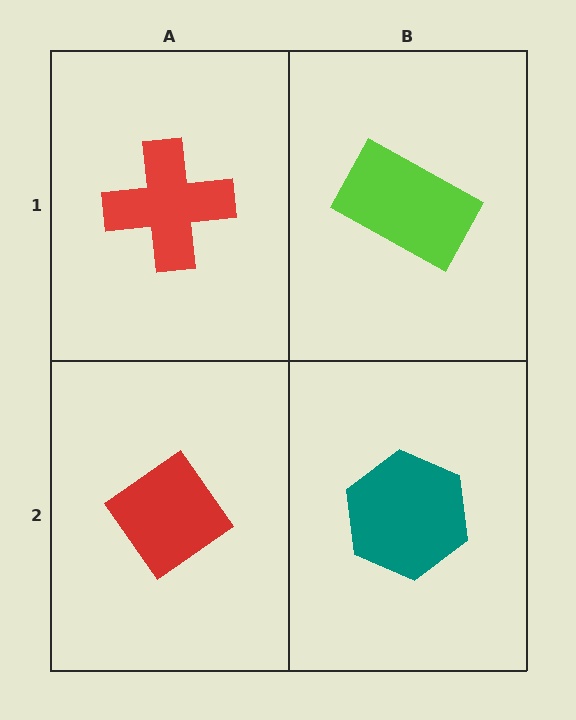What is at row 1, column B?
A lime rectangle.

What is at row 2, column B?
A teal hexagon.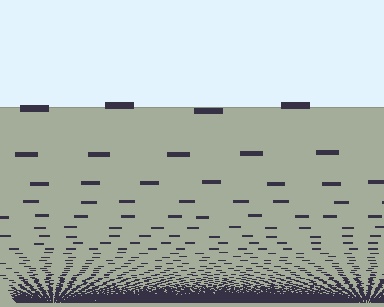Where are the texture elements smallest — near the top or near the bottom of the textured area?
Near the bottom.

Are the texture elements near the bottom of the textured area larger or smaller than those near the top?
Smaller. The gradient is inverted — elements near the bottom are smaller and denser.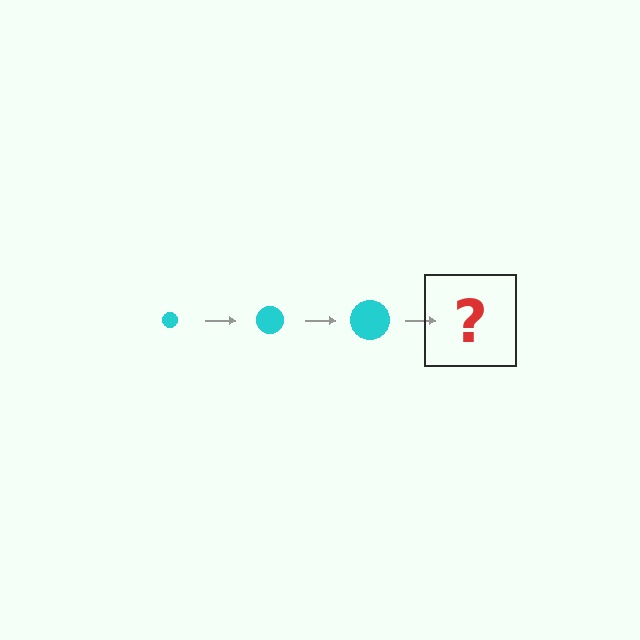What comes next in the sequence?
The next element should be a cyan circle, larger than the previous one.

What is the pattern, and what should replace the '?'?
The pattern is that the circle gets progressively larger each step. The '?' should be a cyan circle, larger than the previous one.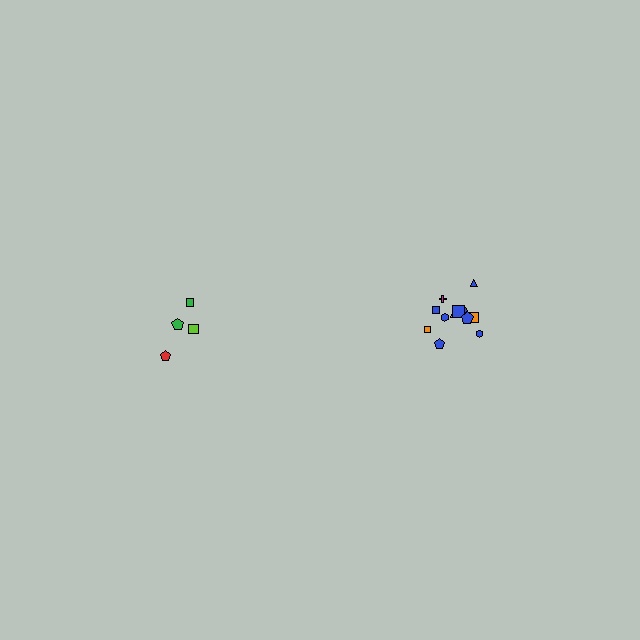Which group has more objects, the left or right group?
The right group.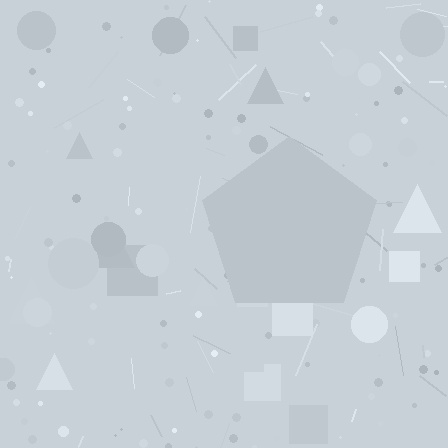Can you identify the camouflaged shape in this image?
The camouflaged shape is a pentagon.